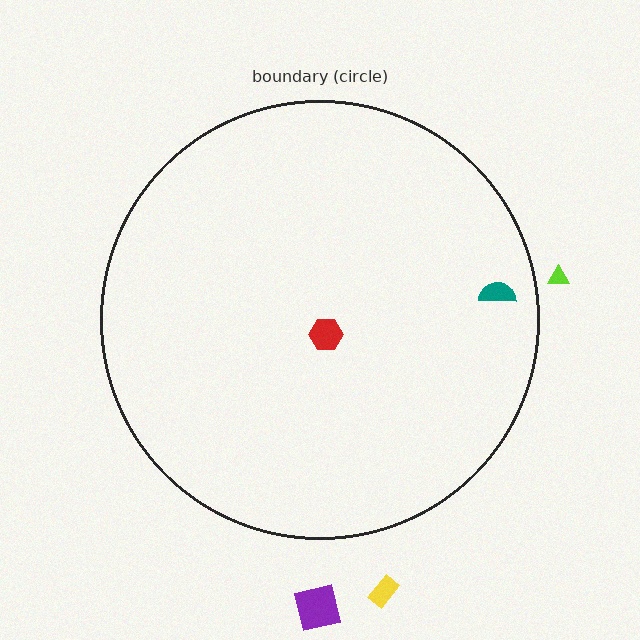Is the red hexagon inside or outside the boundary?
Inside.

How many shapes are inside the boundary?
2 inside, 3 outside.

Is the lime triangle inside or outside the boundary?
Outside.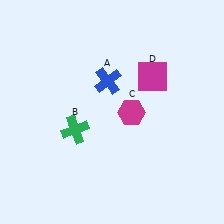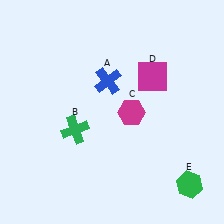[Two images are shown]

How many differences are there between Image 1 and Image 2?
There is 1 difference between the two images.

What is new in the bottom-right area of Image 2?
A green hexagon (E) was added in the bottom-right area of Image 2.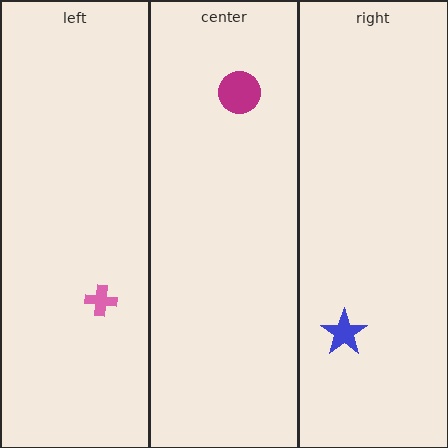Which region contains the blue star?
The right region.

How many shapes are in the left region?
1.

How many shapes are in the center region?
1.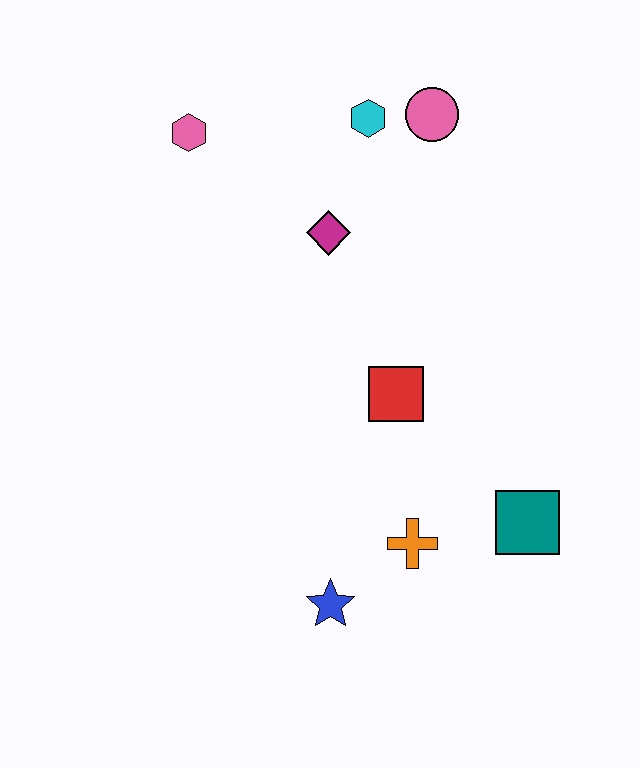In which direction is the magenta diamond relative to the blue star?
The magenta diamond is above the blue star.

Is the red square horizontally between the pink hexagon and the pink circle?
Yes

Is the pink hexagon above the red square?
Yes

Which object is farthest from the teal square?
The pink hexagon is farthest from the teal square.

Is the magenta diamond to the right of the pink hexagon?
Yes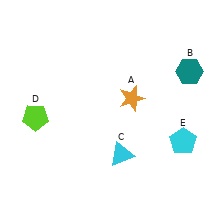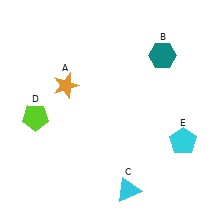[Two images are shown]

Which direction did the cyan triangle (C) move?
The cyan triangle (C) moved down.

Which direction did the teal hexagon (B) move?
The teal hexagon (B) moved left.